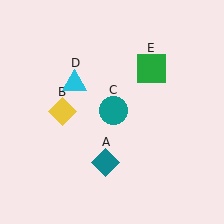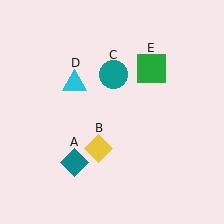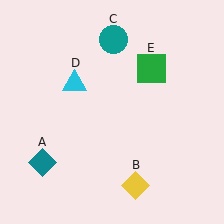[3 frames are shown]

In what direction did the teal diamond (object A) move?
The teal diamond (object A) moved left.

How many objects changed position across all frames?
3 objects changed position: teal diamond (object A), yellow diamond (object B), teal circle (object C).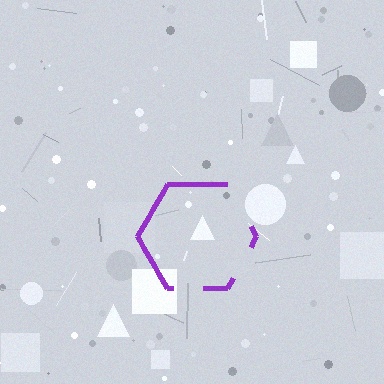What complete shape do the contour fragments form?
The contour fragments form a hexagon.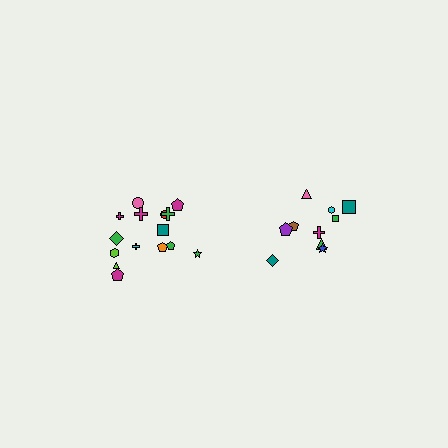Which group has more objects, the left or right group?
The left group.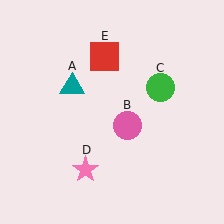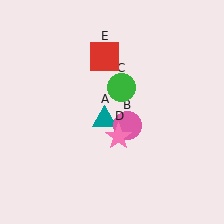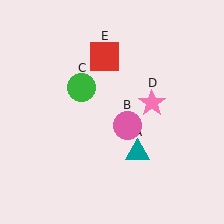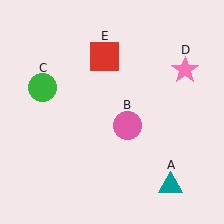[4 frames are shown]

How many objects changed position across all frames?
3 objects changed position: teal triangle (object A), green circle (object C), pink star (object D).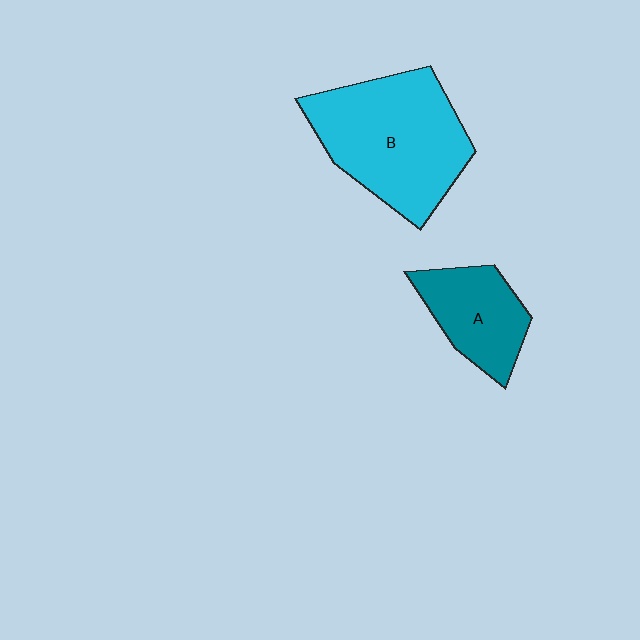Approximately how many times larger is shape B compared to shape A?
Approximately 1.9 times.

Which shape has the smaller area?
Shape A (teal).